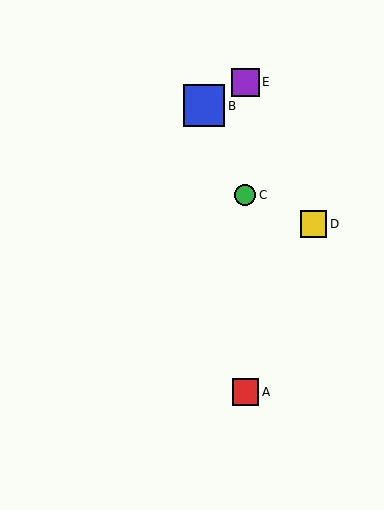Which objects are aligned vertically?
Objects A, C, E are aligned vertically.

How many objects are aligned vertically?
3 objects (A, C, E) are aligned vertically.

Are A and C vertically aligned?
Yes, both are at x≈245.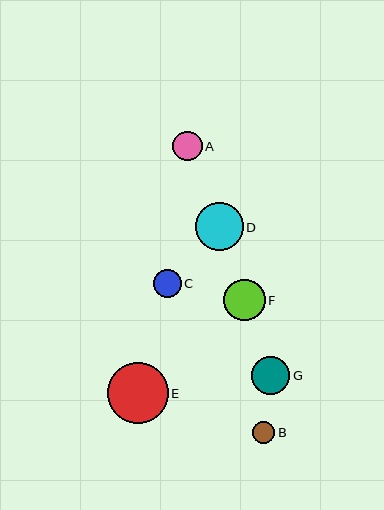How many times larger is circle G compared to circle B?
Circle G is approximately 1.7 times the size of circle B.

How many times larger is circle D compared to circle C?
Circle D is approximately 1.7 times the size of circle C.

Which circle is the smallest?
Circle B is the smallest with a size of approximately 22 pixels.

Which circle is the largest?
Circle E is the largest with a size of approximately 61 pixels.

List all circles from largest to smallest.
From largest to smallest: E, D, F, G, A, C, B.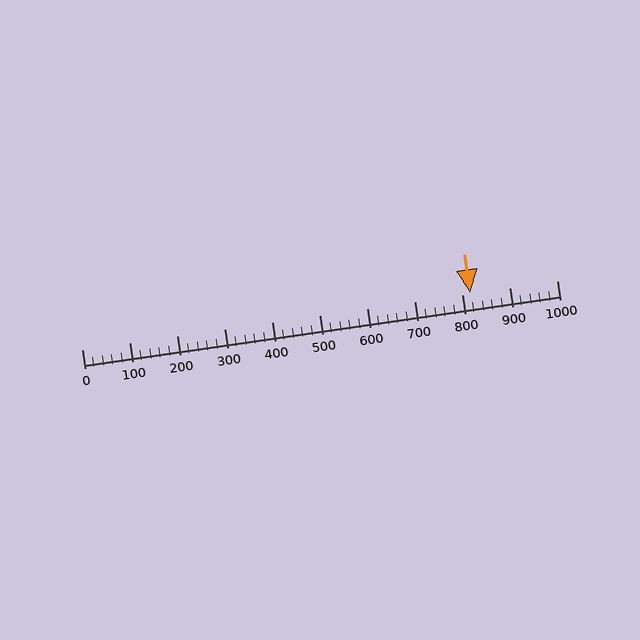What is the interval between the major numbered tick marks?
The major tick marks are spaced 100 units apart.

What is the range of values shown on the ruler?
The ruler shows values from 0 to 1000.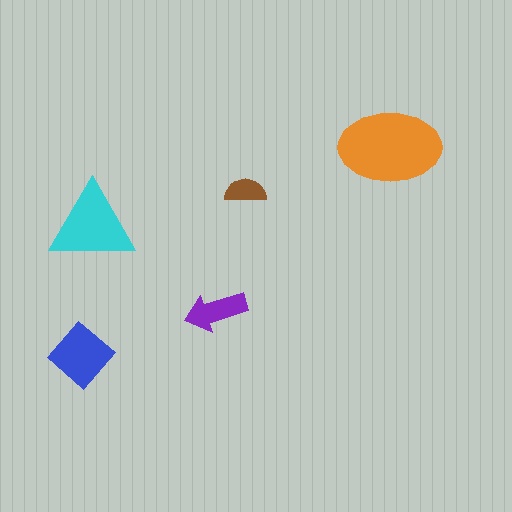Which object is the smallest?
The brown semicircle.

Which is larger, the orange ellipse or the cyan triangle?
The orange ellipse.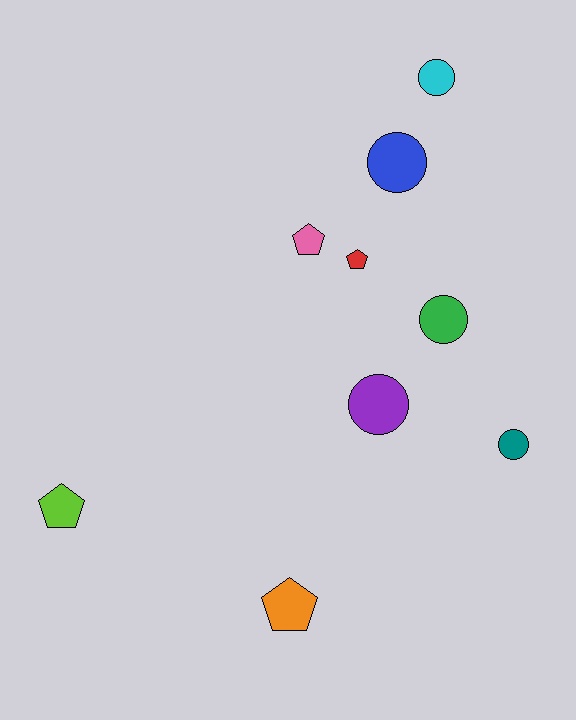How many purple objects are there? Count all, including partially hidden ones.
There is 1 purple object.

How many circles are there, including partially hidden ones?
There are 5 circles.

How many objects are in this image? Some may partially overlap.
There are 9 objects.